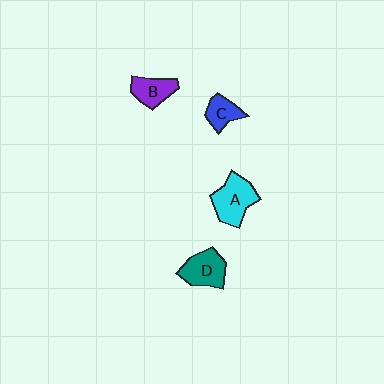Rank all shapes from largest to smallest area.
From largest to smallest: A (cyan), D (teal), B (purple), C (blue).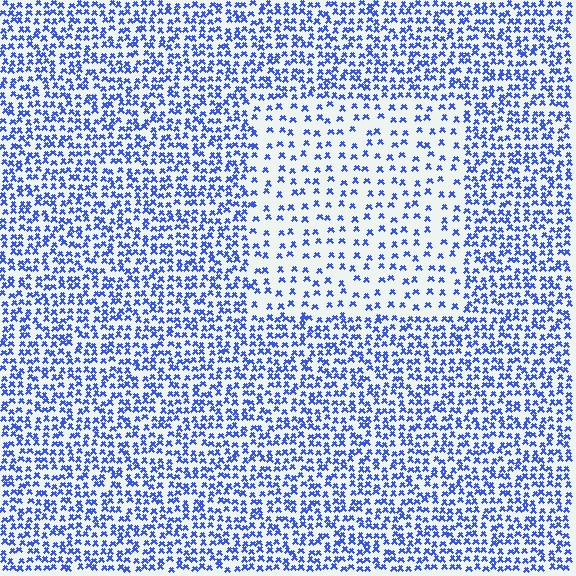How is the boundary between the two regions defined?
The boundary is defined by a change in element density (approximately 2.3x ratio). All elements are the same color, size, and shape.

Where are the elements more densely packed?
The elements are more densely packed outside the rectangle boundary.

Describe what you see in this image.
The image contains small blue elements arranged at two different densities. A rectangle-shaped region is visible where the elements are less densely packed than the surrounding area.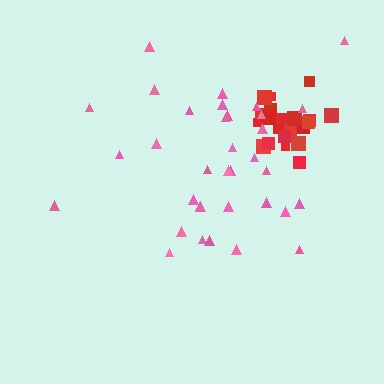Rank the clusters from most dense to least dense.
red, pink.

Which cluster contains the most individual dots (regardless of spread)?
Pink (35).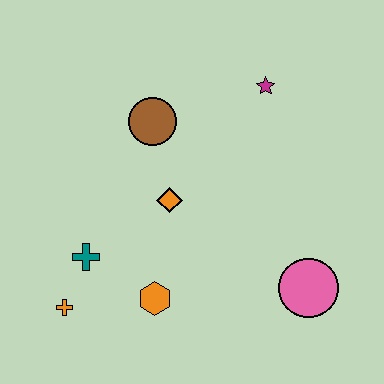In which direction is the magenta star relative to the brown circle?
The magenta star is to the right of the brown circle.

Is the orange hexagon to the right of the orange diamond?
No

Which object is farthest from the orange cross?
The magenta star is farthest from the orange cross.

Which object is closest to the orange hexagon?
The teal cross is closest to the orange hexagon.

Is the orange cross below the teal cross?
Yes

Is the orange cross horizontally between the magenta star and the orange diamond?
No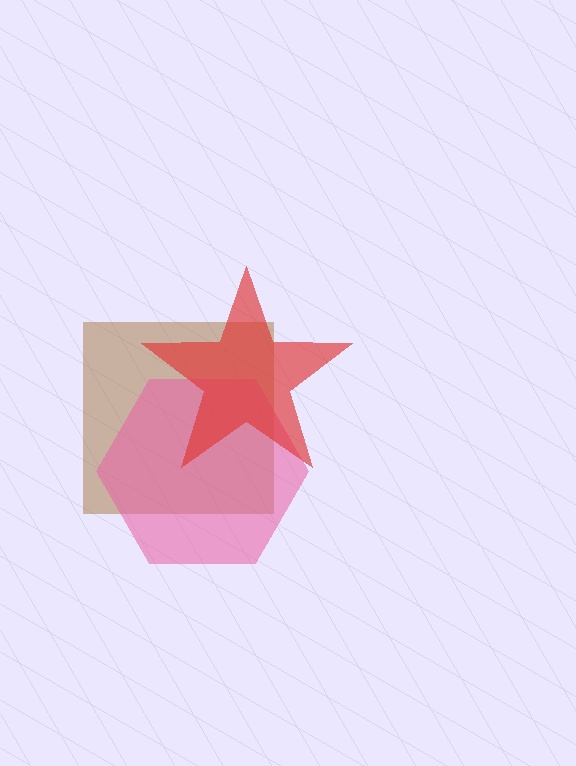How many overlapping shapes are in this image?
There are 3 overlapping shapes in the image.